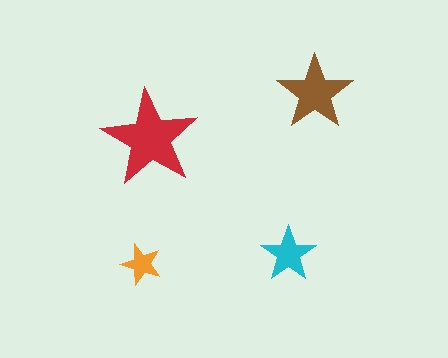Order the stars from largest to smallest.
the red one, the brown one, the cyan one, the orange one.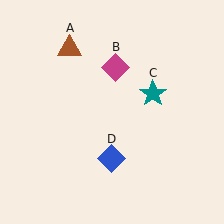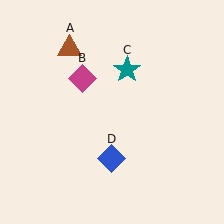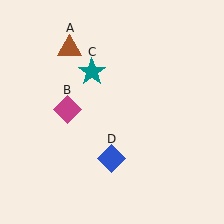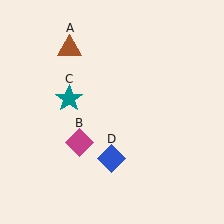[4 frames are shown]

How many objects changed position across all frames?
2 objects changed position: magenta diamond (object B), teal star (object C).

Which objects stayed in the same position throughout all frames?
Brown triangle (object A) and blue diamond (object D) remained stationary.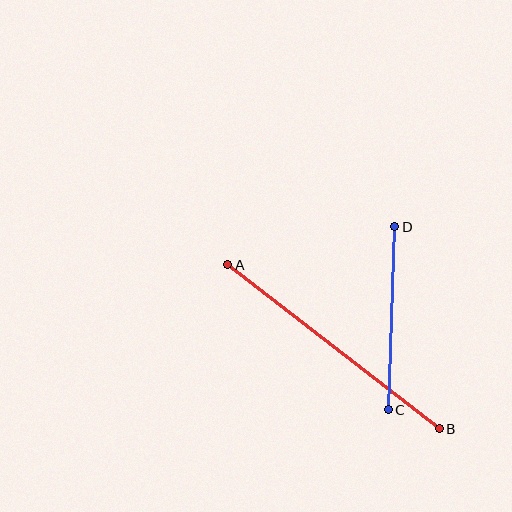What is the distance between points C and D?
The distance is approximately 183 pixels.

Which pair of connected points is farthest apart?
Points A and B are farthest apart.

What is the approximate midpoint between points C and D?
The midpoint is at approximately (391, 318) pixels.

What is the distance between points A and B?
The distance is approximately 268 pixels.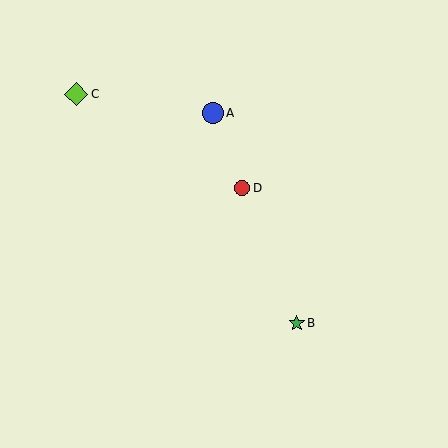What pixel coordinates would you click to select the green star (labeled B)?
Click at (297, 323) to select the green star B.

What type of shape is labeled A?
Shape A is a blue circle.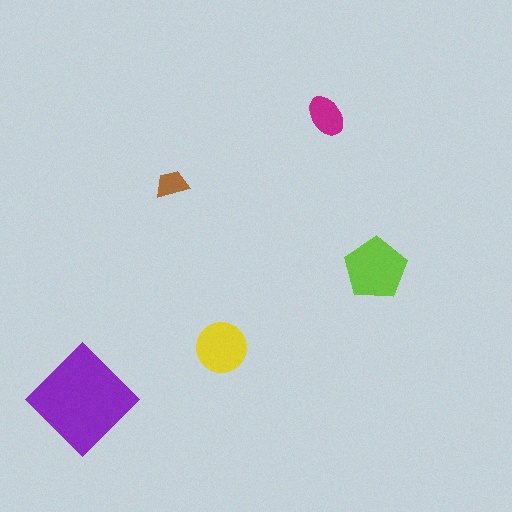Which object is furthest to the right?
The lime pentagon is rightmost.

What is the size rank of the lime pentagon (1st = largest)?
2nd.